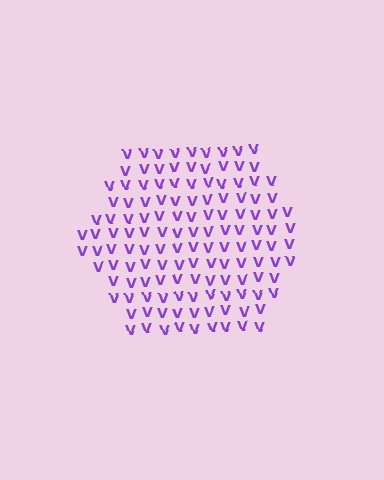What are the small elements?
The small elements are letter V's.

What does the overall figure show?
The overall figure shows a hexagon.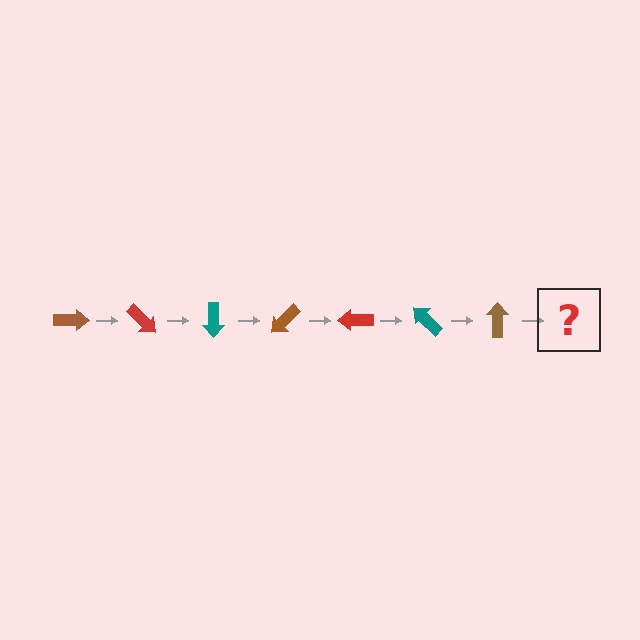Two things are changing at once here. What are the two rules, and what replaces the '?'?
The two rules are that it rotates 45 degrees each step and the color cycles through brown, red, and teal. The '?' should be a red arrow, rotated 315 degrees from the start.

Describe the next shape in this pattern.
It should be a red arrow, rotated 315 degrees from the start.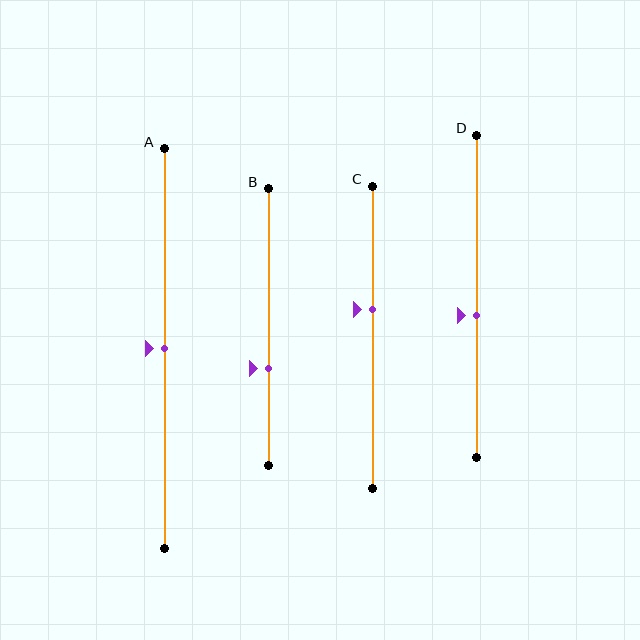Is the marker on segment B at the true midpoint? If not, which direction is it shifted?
No, the marker on segment B is shifted downward by about 15% of the segment length.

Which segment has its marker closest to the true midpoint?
Segment A has its marker closest to the true midpoint.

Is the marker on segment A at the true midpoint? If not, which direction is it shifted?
Yes, the marker on segment A is at the true midpoint.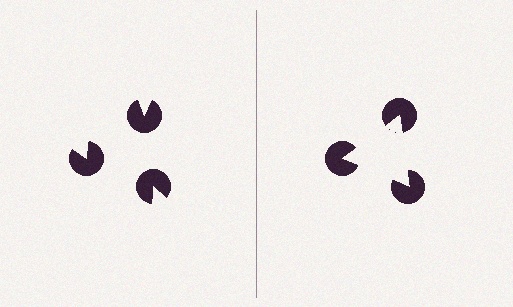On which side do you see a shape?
An illusory triangle appears on the right side. On the left side the wedge cuts are rotated, so no coherent shape forms.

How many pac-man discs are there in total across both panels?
6 — 3 on each side.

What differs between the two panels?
The pac-man discs are positioned identically on both sides; only the wedge orientations differ. On the right they align to a triangle; on the left they are misaligned.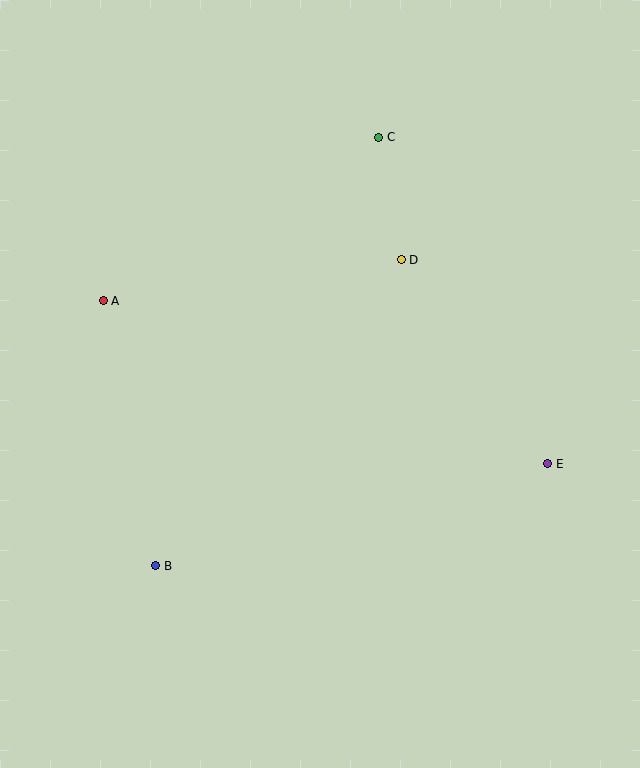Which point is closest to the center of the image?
Point D at (401, 260) is closest to the center.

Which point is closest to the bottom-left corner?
Point B is closest to the bottom-left corner.